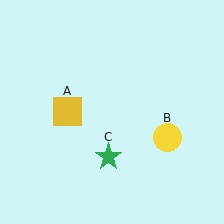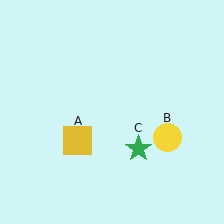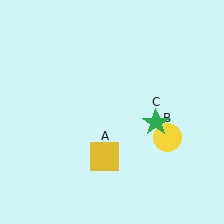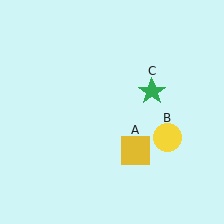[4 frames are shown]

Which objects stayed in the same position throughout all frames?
Yellow circle (object B) remained stationary.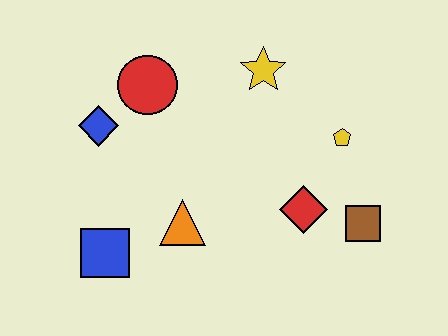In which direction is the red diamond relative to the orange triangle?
The red diamond is to the right of the orange triangle.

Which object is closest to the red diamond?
The brown square is closest to the red diamond.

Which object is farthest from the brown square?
The blue diamond is farthest from the brown square.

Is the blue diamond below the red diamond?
No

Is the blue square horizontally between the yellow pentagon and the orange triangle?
No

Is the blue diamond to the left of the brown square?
Yes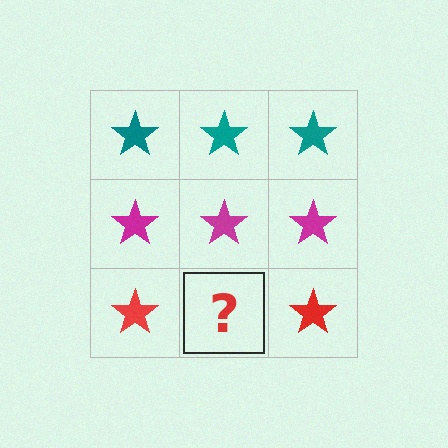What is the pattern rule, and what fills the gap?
The rule is that each row has a consistent color. The gap should be filled with a red star.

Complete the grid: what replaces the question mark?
The question mark should be replaced with a red star.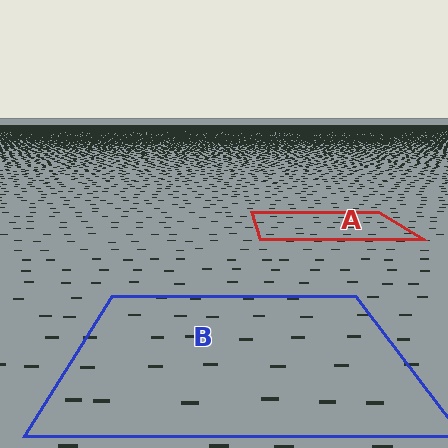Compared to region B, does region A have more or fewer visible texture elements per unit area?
Region A has more texture elements per unit area — they are packed more densely because it is farther away.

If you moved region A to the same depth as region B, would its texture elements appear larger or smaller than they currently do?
They would appear larger. At a closer depth, the same texture elements are projected at a bigger on-screen size.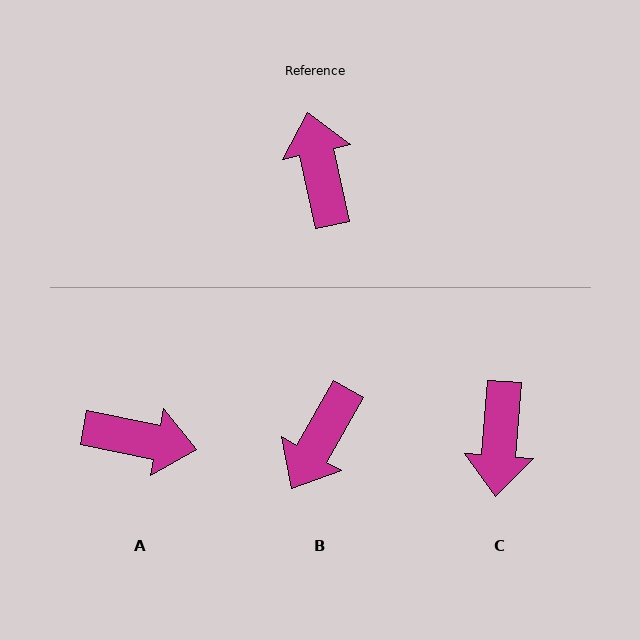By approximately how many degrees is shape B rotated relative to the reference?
Approximately 138 degrees counter-clockwise.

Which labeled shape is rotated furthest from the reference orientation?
C, about 163 degrees away.